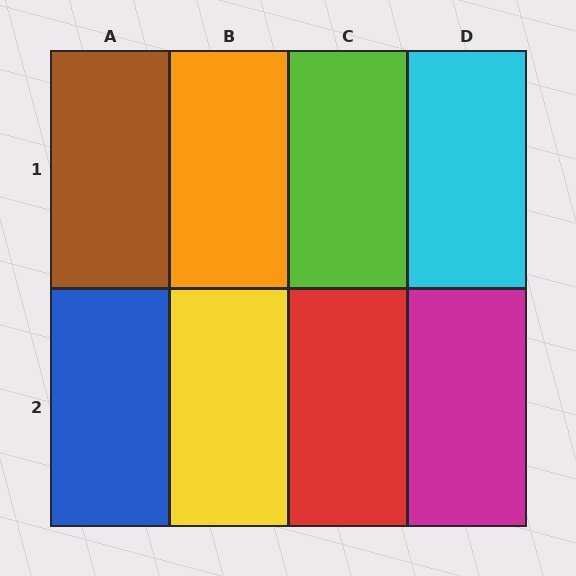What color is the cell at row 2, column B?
Yellow.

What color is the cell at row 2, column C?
Red.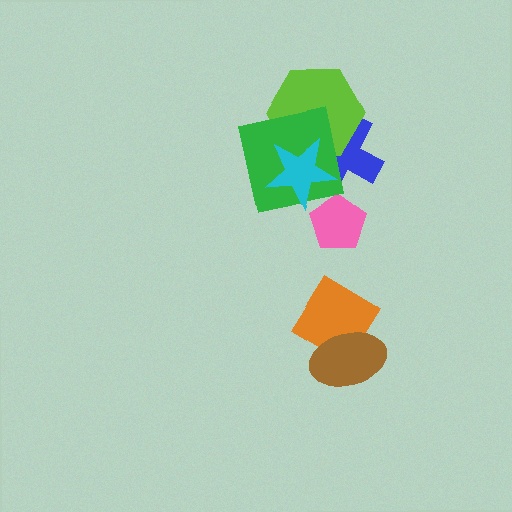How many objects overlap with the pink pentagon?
0 objects overlap with the pink pentagon.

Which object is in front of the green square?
The cyan star is in front of the green square.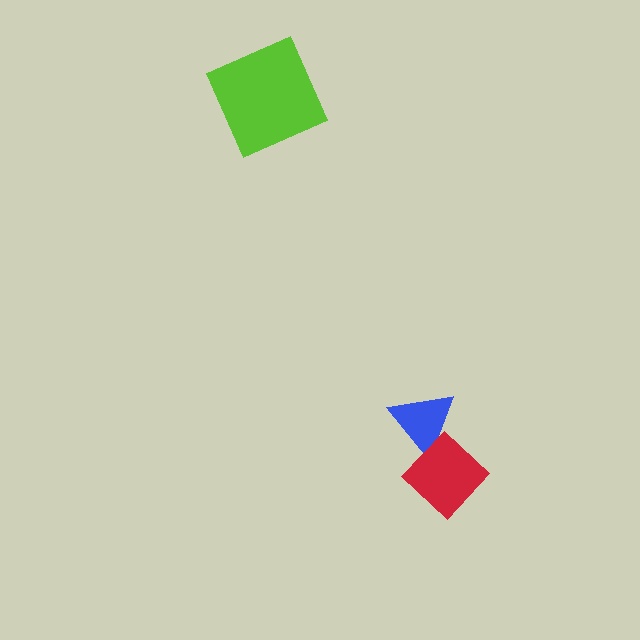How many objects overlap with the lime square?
0 objects overlap with the lime square.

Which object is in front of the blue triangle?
The red diamond is in front of the blue triangle.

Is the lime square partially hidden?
No, no other shape covers it.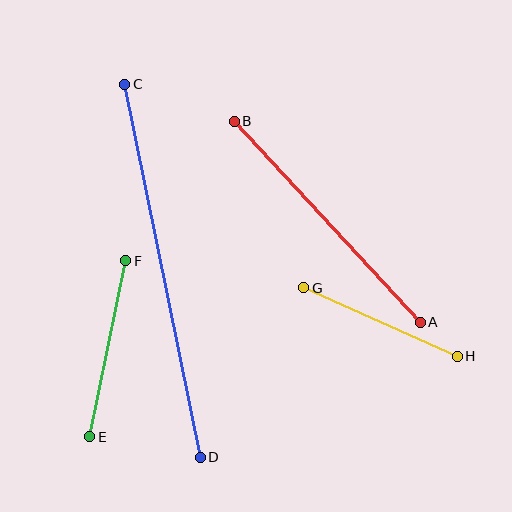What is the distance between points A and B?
The distance is approximately 274 pixels.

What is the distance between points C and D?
The distance is approximately 380 pixels.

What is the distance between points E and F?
The distance is approximately 179 pixels.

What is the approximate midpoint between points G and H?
The midpoint is at approximately (380, 322) pixels.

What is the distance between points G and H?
The distance is approximately 168 pixels.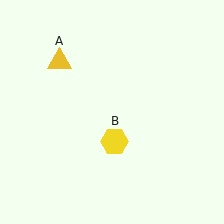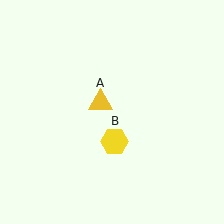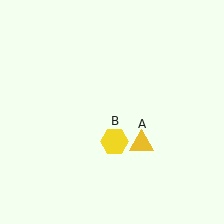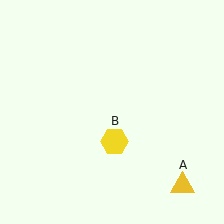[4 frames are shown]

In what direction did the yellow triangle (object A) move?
The yellow triangle (object A) moved down and to the right.